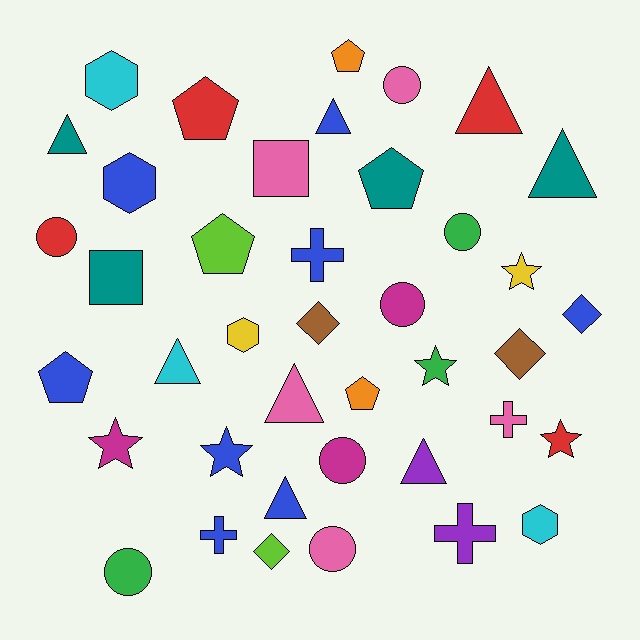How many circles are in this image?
There are 7 circles.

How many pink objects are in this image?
There are 5 pink objects.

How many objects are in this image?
There are 40 objects.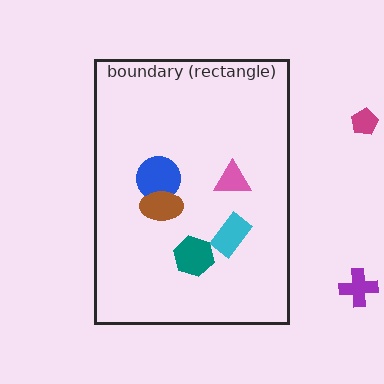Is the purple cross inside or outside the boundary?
Outside.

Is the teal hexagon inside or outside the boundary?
Inside.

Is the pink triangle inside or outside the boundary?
Inside.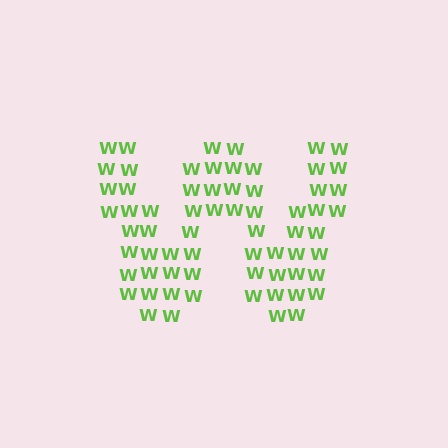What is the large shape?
The large shape is the letter W.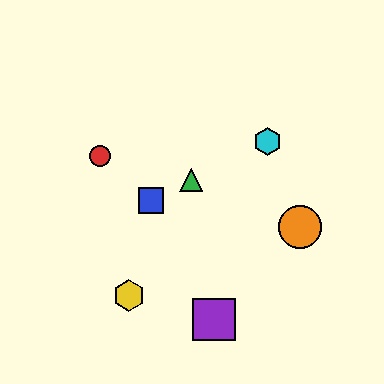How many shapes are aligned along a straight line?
3 shapes (the blue square, the green triangle, the cyan hexagon) are aligned along a straight line.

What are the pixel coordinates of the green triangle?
The green triangle is at (191, 180).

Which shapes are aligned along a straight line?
The blue square, the green triangle, the cyan hexagon are aligned along a straight line.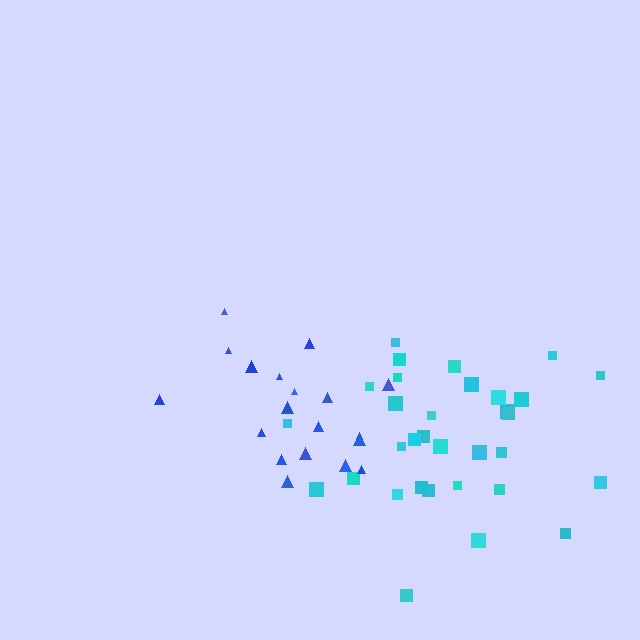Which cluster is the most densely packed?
Cyan.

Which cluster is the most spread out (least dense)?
Blue.